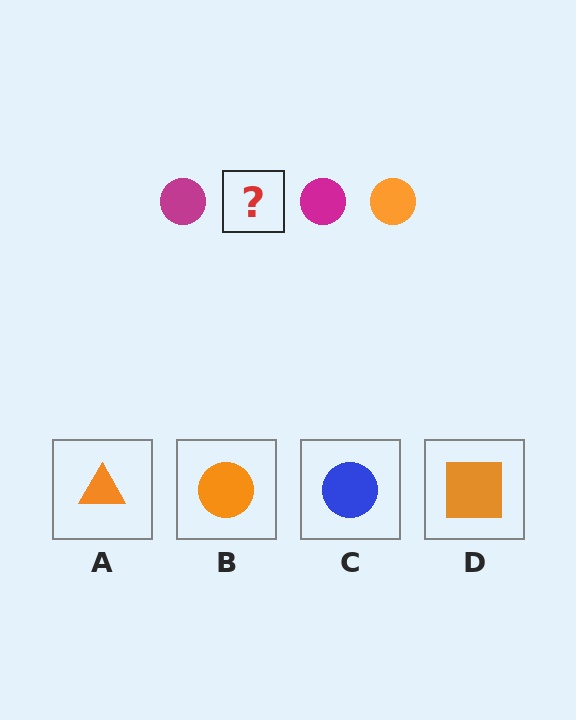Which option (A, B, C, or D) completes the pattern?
B.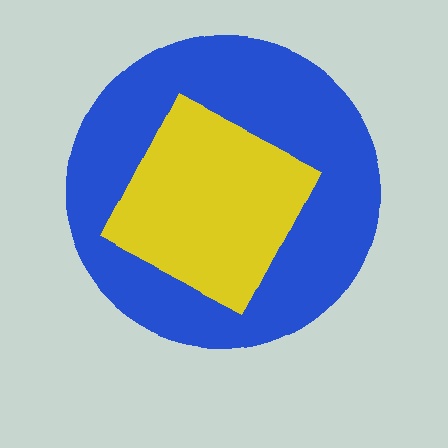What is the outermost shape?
The blue circle.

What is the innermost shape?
The yellow diamond.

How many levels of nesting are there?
2.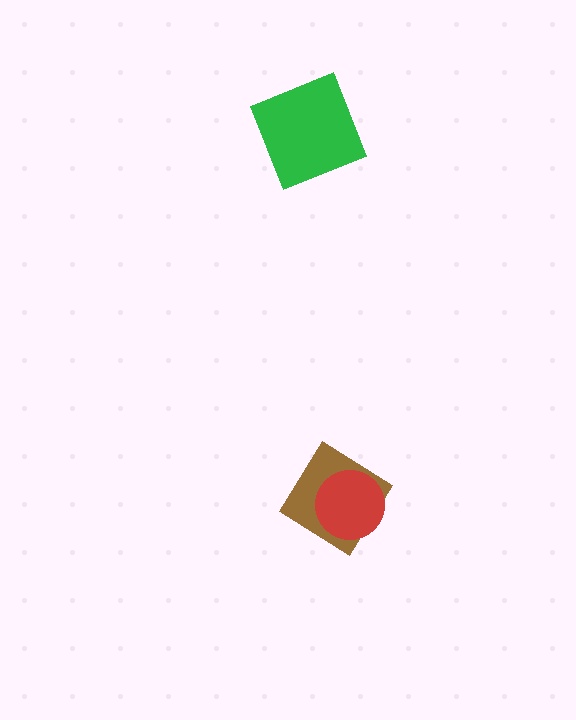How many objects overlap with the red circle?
1 object overlaps with the red circle.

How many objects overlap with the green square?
0 objects overlap with the green square.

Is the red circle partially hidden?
No, no other shape covers it.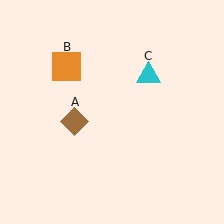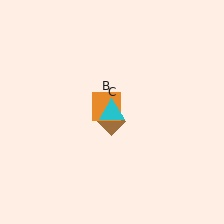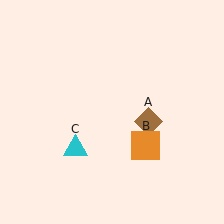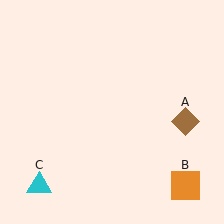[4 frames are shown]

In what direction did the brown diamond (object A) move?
The brown diamond (object A) moved right.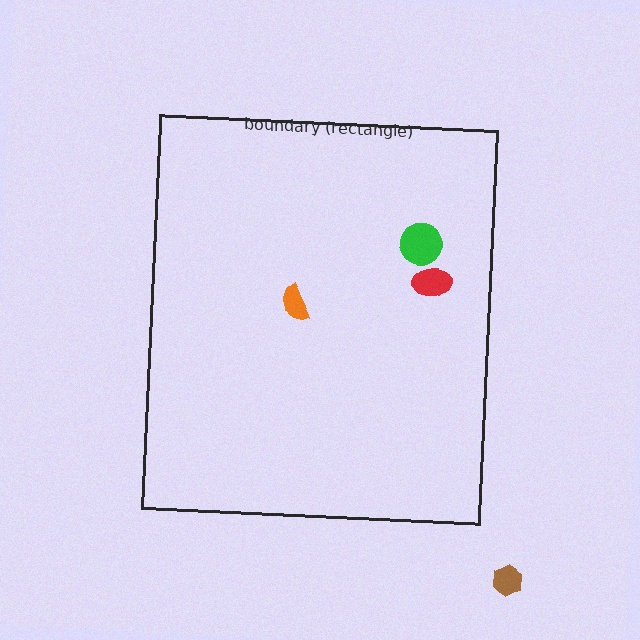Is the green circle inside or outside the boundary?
Inside.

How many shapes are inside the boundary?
3 inside, 1 outside.